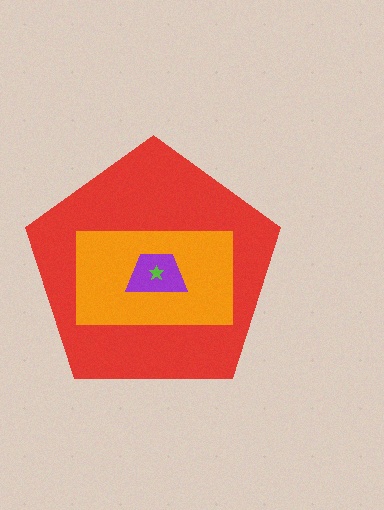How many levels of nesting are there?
4.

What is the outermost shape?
The red pentagon.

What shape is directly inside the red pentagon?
The orange rectangle.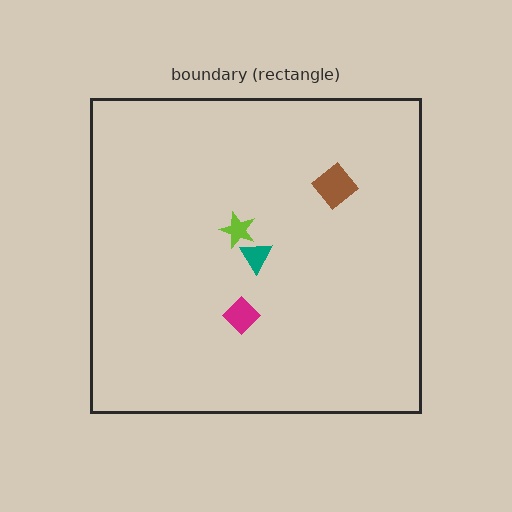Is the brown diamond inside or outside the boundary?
Inside.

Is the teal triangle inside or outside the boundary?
Inside.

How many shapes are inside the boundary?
4 inside, 0 outside.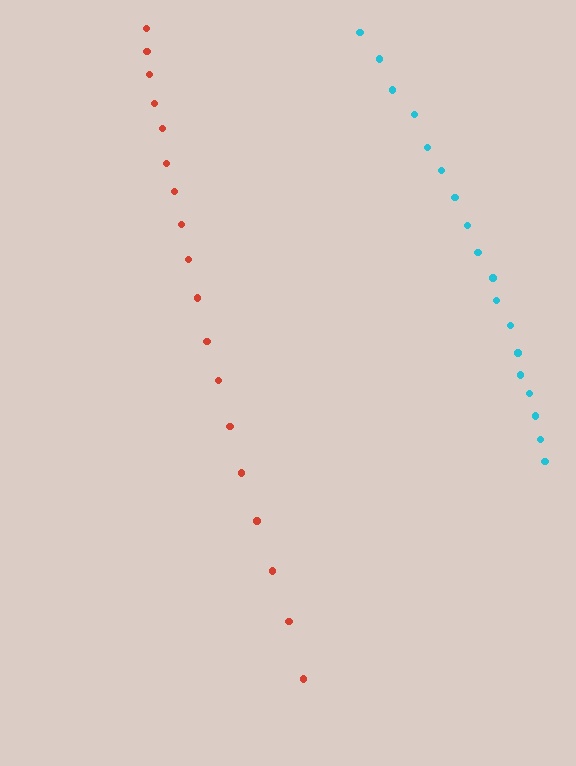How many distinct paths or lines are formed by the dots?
There are 2 distinct paths.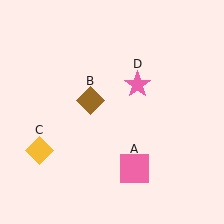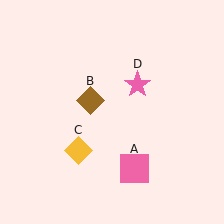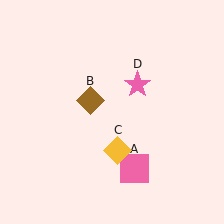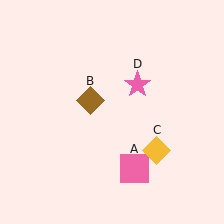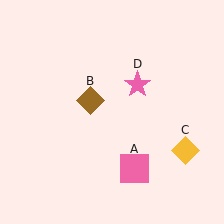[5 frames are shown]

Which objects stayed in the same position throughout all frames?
Pink square (object A) and brown diamond (object B) and pink star (object D) remained stationary.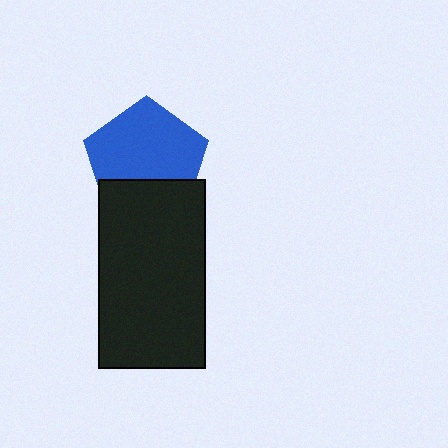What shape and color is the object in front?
The object in front is a black rectangle.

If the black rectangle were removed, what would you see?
You would see the complete blue pentagon.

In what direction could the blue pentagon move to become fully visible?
The blue pentagon could move up. That would shift it out from behind the black rectangle entirely.